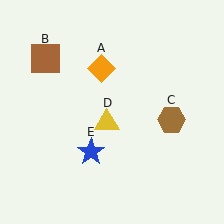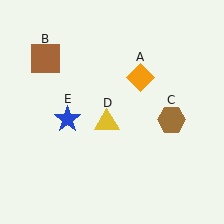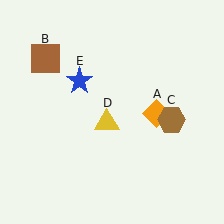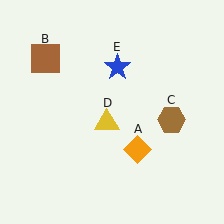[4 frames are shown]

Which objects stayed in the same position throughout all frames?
Brown square (object B) and brown hexagon (object C) and yellow triangle (object D) remained stationary.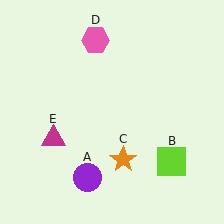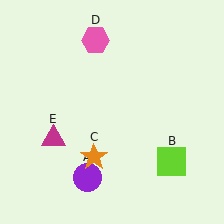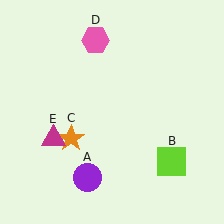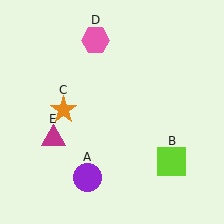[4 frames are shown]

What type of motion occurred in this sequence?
The orange star (object C) rotated clockwise around the center of the scene.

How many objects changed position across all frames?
1 object changed position: orange star (object C).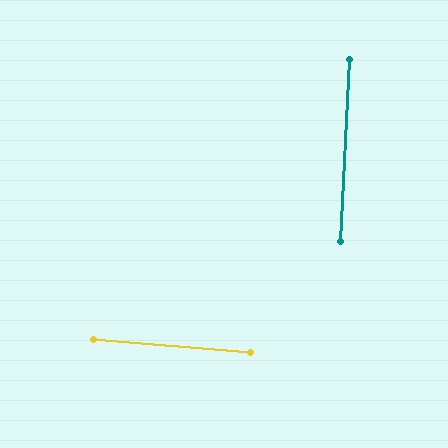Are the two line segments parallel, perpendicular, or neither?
Perpendicular — they meet at approximately 88°.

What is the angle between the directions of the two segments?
Approximately 88 degrees.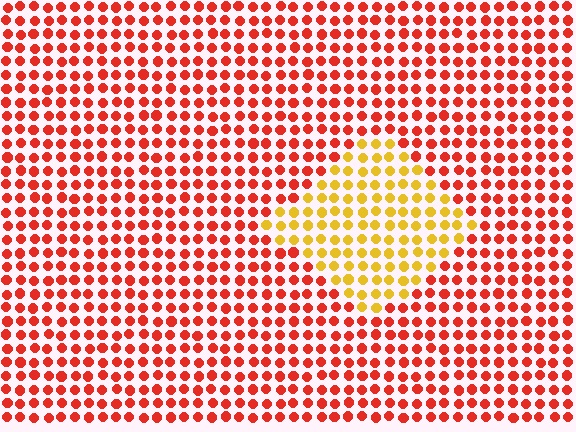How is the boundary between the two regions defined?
The boundary is defined purely by a slight shift in hue (about 46 degrees). Spacing, size, and orientation are identical on both sides.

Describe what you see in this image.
The image is filled with small red elements in a uniform arrangement. A diamond-shaped region is visible where the elements are tinted to a slightly different hue, forming a subtle color boundary.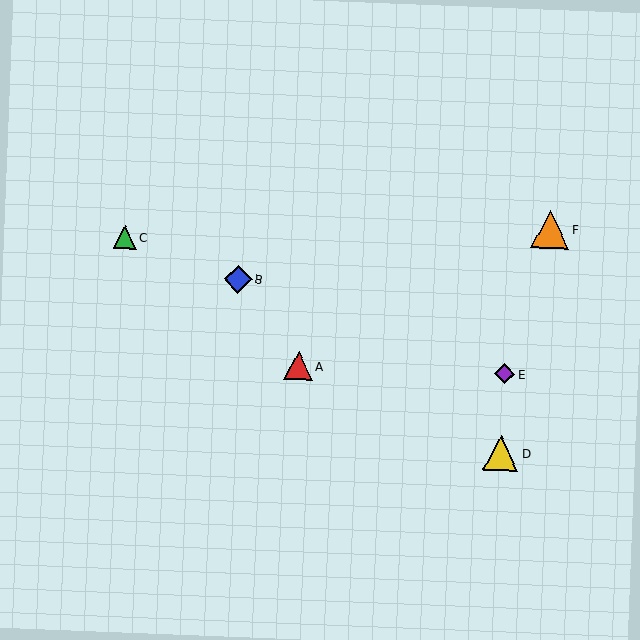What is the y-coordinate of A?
Object A is at y≈366.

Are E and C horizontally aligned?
No, E is at y≈374 and C is at y≈237.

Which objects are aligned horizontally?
Objects A, E are aligned horizontally.